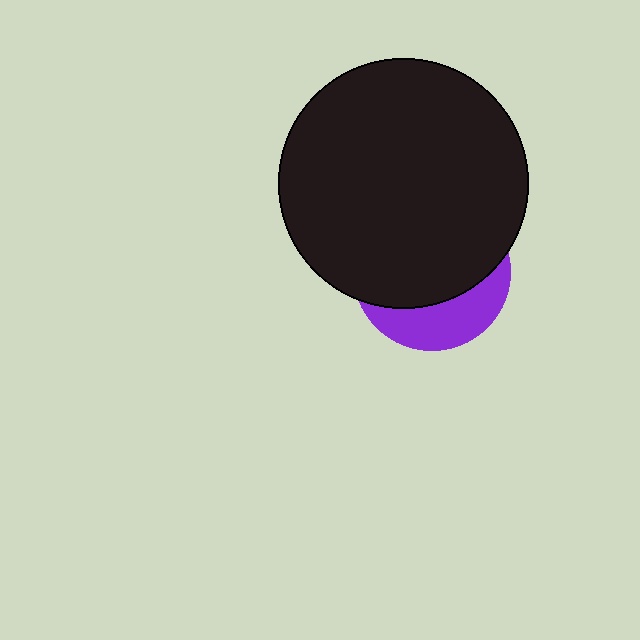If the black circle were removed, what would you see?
You would see the complete purple circle.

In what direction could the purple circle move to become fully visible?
The purple circle could move down. That would shift it out from behind the black circle entirely.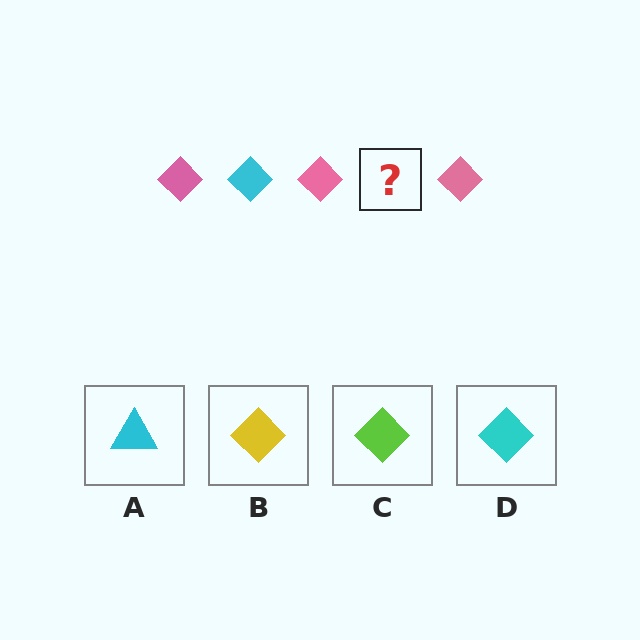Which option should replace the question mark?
Option D.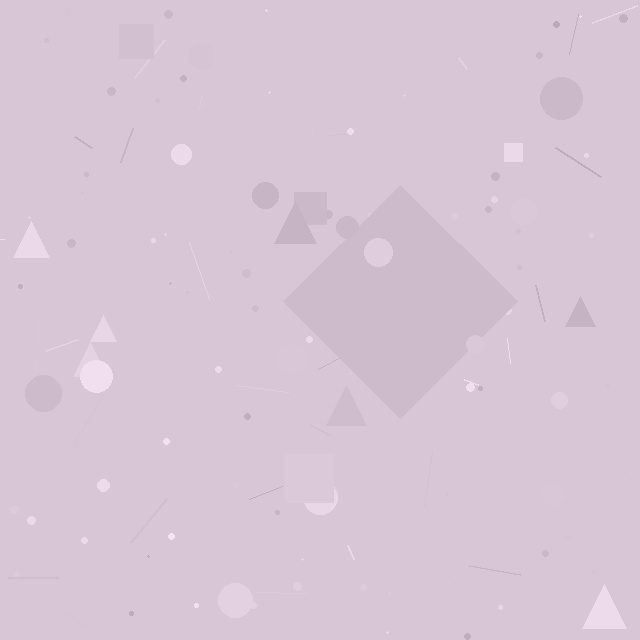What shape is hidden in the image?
A diamond is hidden in the image.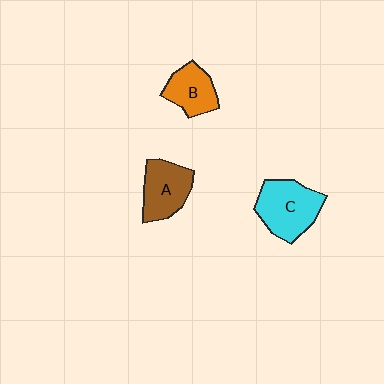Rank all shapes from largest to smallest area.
From largest to smallest: C (cyan), A (brown), B (orange).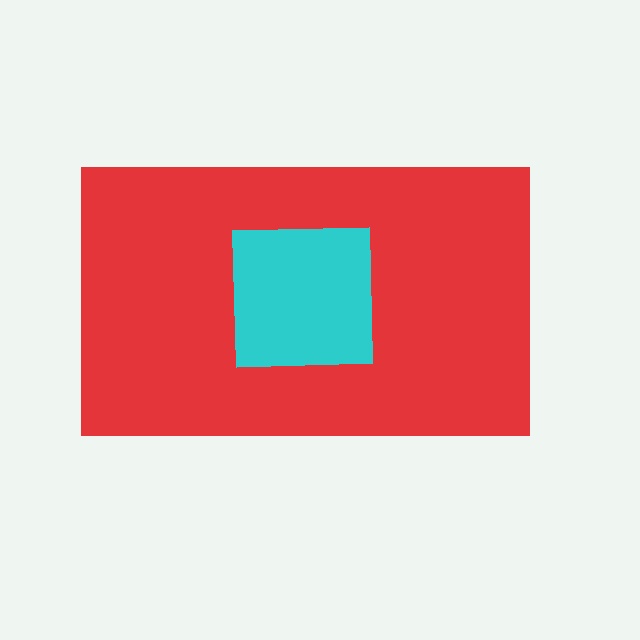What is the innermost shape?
The cyan square.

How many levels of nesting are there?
2.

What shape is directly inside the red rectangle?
The cyan square.